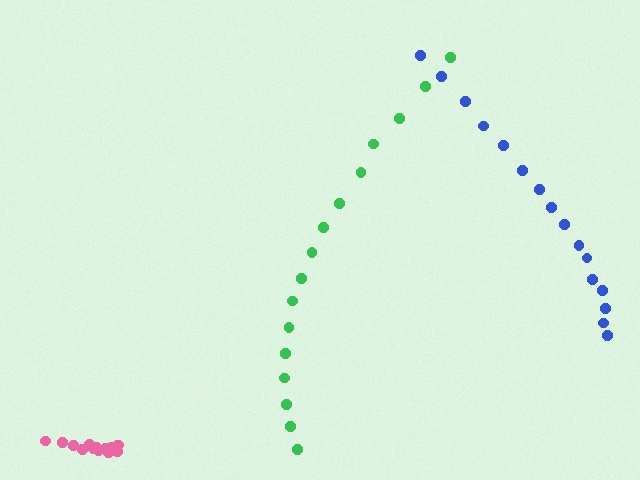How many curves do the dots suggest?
There are 3 distinct paths.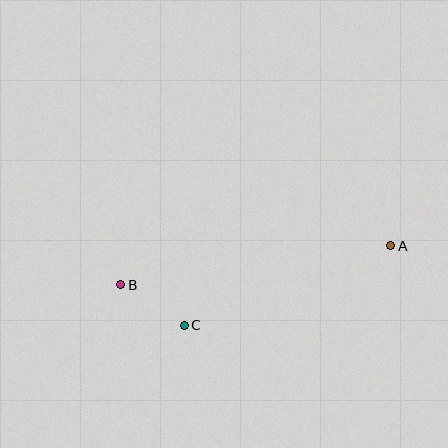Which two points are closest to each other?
Points B and C are closest to each other.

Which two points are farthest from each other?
Points A and B are farthest from each other.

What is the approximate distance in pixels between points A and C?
The distance between A and C is approximately 221 pixels.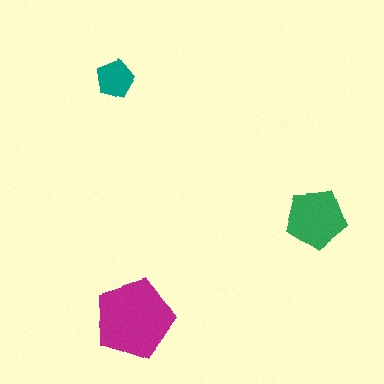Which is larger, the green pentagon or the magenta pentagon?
The magenta one.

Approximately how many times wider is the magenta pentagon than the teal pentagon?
About 2 times wider.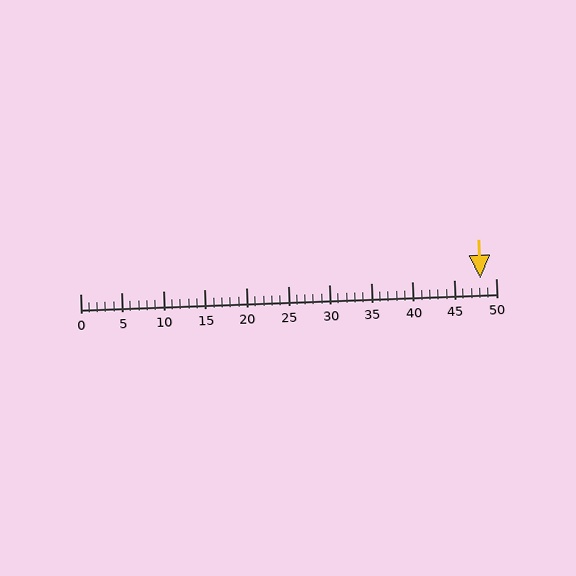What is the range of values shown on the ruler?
The ruler shows values from 0 to 50.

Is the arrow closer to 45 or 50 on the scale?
The arrow is closer to 50.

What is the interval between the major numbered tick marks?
The major tick marks are spaced 5 units apart.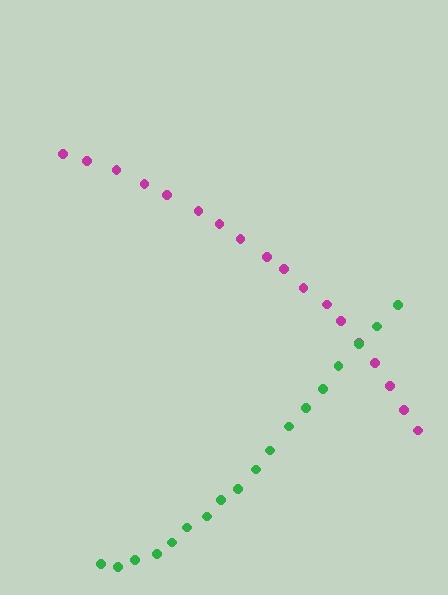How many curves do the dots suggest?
There are 2 distinct paths.